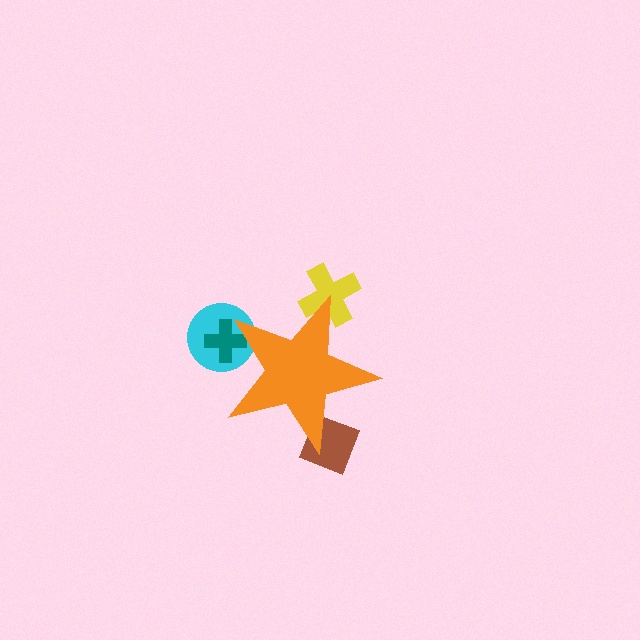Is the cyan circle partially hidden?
Yes, the cyan circle is partially hidden behind the orange star.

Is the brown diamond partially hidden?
Yes, the brown diamond is partially hidden behind the orange star.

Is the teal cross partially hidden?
Yes, the teal cross is partially hidden behind the orange star.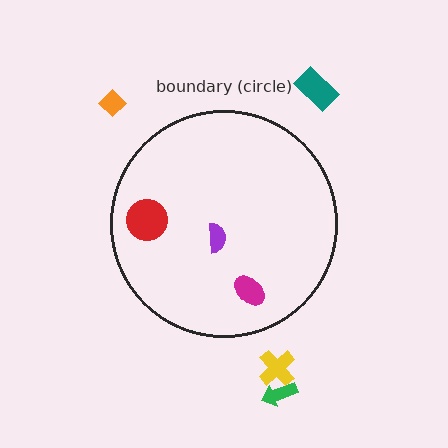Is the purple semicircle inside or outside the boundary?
Inside.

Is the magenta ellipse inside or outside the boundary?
Inside.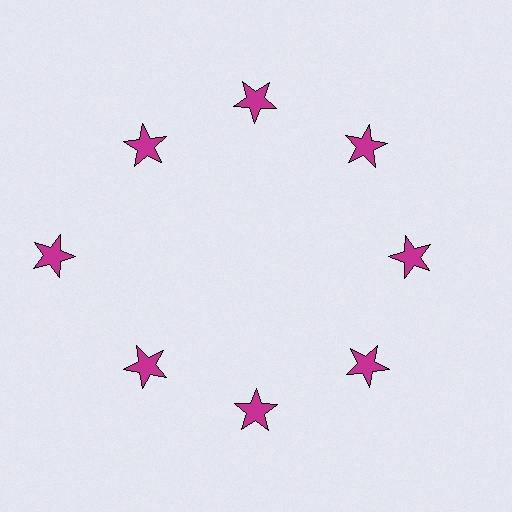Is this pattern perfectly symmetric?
No. The 8 magenta stars are arranged in a ring, but one element near the 9 o'clock position is pushed outward from the center, breaking the 8-fold rotational symmetry.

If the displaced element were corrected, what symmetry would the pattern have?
It would have 8-fold rotational symmetry — the pattern would map onto itself every 45 degrees.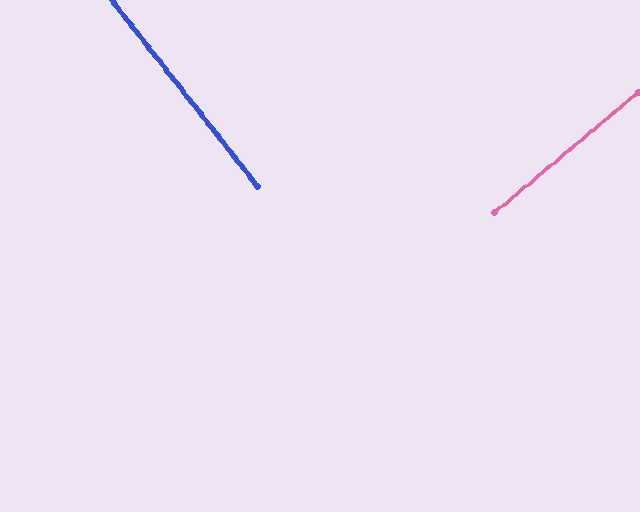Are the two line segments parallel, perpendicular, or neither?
Perpendicular — they meet at approximately 88°.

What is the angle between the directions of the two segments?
Approximately 88 degrees.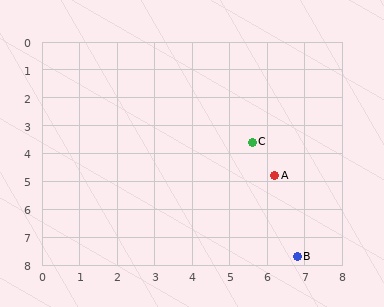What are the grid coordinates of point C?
Point C is at approximately (5.6, 3.6).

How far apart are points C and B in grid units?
Points C and B are about 4.3 grid units apart.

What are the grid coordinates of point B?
Point B is at approximately (6.8, 7.7).